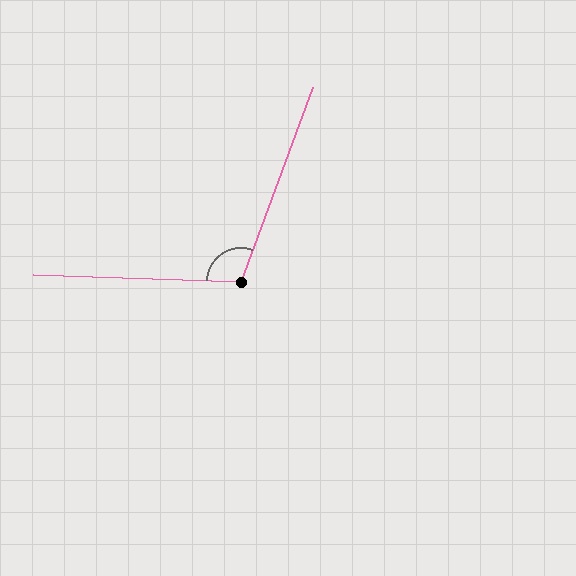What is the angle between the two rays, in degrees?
Approximately 108 degrees.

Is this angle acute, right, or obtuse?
It is obtuse.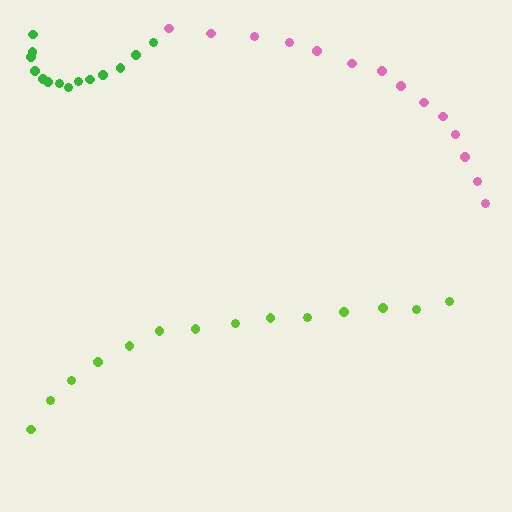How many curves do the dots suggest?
There are 3 distinct paths.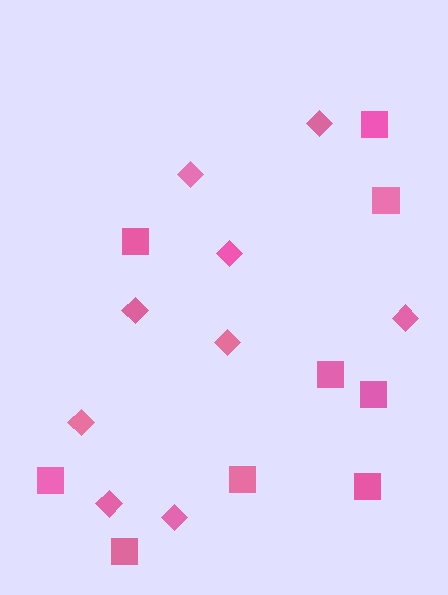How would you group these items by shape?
There are 2 groups: one group of diamonds (9) and one group of squares (9).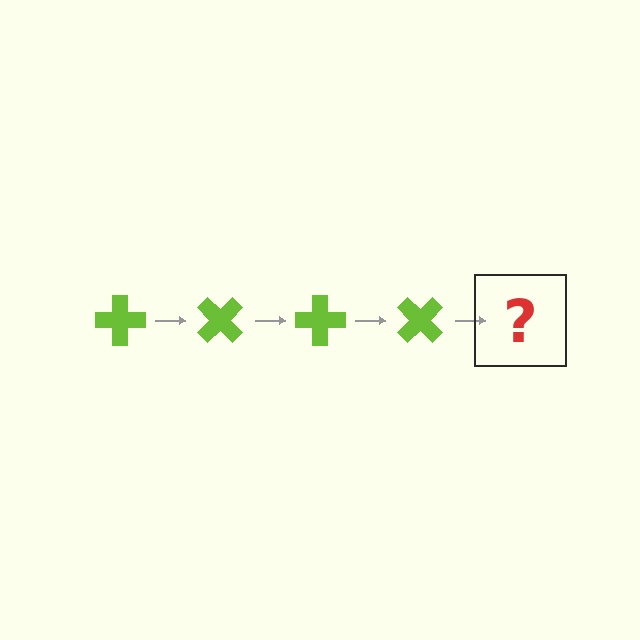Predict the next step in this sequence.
The next step is a lime cross rotated 180 degrees.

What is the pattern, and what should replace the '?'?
The pattern is that the cross rotates 45 degrees each step. The '?' should be a lime cross rotated 180 degrees.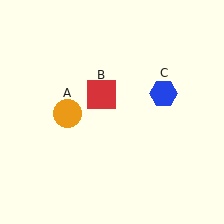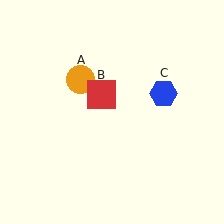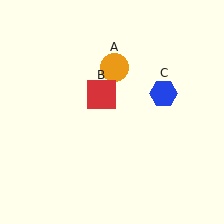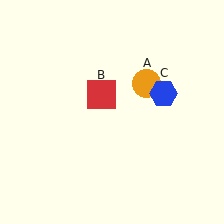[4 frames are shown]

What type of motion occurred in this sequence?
The orange circle (object A) rotated clockwise around the center of the scene.